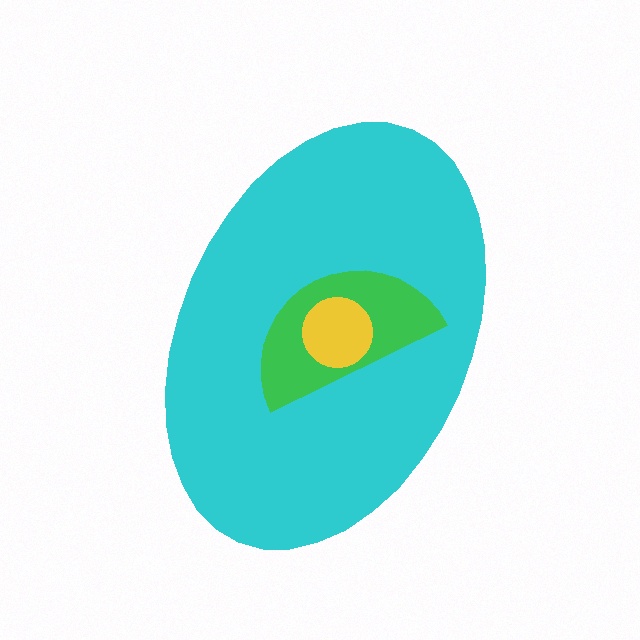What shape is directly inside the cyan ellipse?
The green semicircle.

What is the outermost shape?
The cyan ellipse.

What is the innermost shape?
The yellow circle.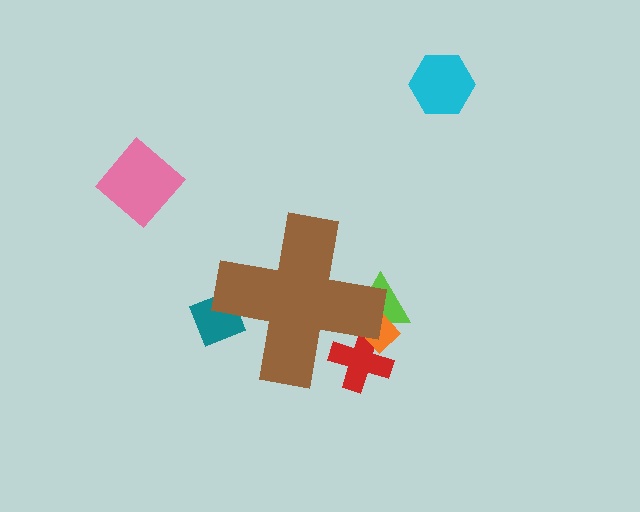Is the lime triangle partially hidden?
Yes, the lime triangle is partially hidden behind the brown cross.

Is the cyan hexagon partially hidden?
No, the cyan hexagon is fully visible.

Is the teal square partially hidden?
Yes, the teal square is partially hidden behind the brown cross.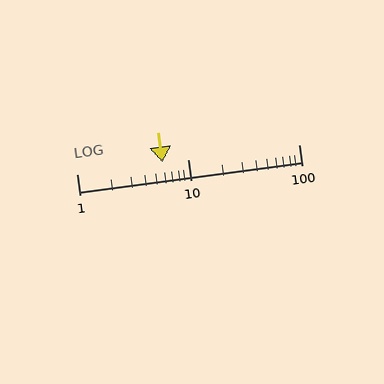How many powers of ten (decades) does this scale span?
The scale spans 2 decades, from 1 to 100.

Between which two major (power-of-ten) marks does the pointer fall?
The pointer is between 1 and 10.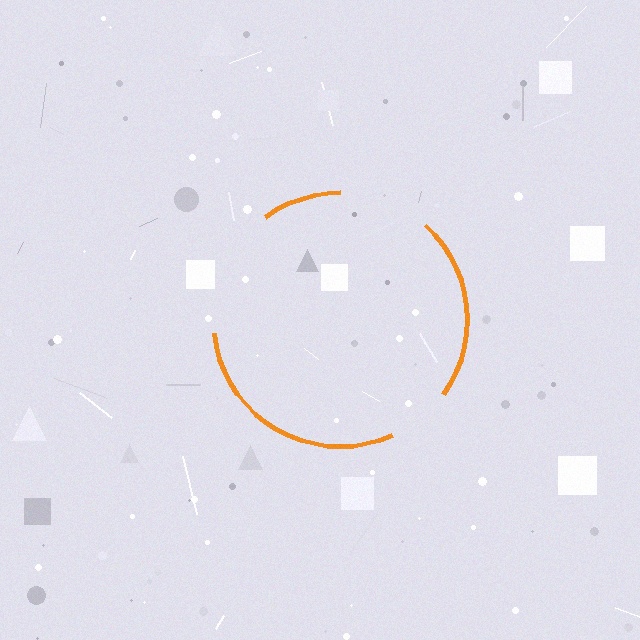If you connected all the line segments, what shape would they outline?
They would outline a circle.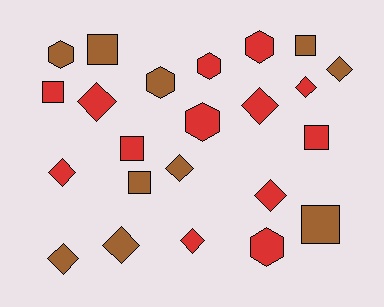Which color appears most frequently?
Red, with 13 objects.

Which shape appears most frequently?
Diamond, with 10 objects.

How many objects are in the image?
There are 23 objects.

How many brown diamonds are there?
There are 4 brown diamonds.